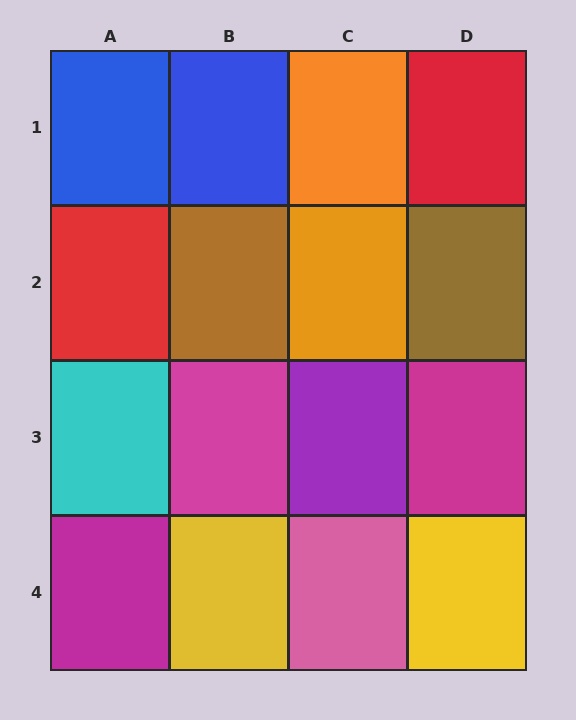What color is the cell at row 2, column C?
Orange.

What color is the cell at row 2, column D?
Brown.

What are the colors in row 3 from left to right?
Cyan, magenta, purple, magenta.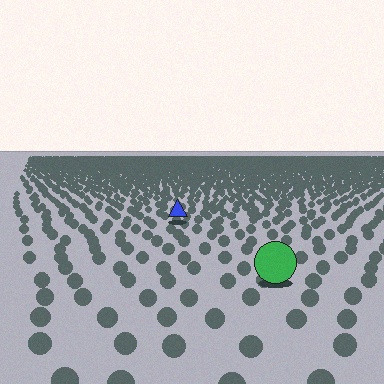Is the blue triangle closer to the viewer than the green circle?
No. The green circle is closer — you can tell from the texture gradient: the ground texture is coarser near it.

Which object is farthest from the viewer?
The blue triangle is farthest from the viewer. It appears smaller and the ground texture around it is denser.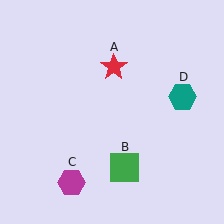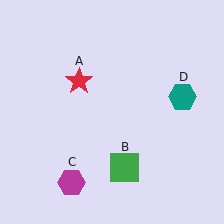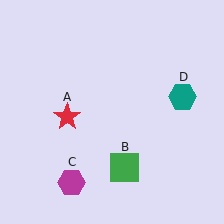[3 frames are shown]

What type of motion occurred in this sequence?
The red star (object A) rotated counterclockwise around the center of the scene.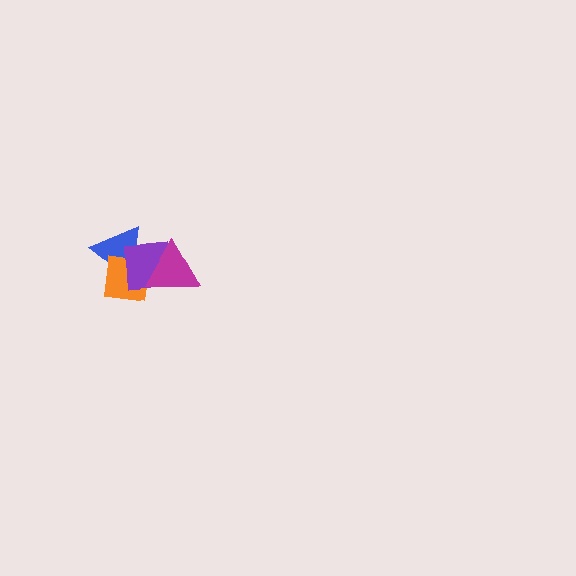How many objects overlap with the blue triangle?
3 objects overlap with the blue triangle.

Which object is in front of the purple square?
The magenta triangle is in front of the purple square.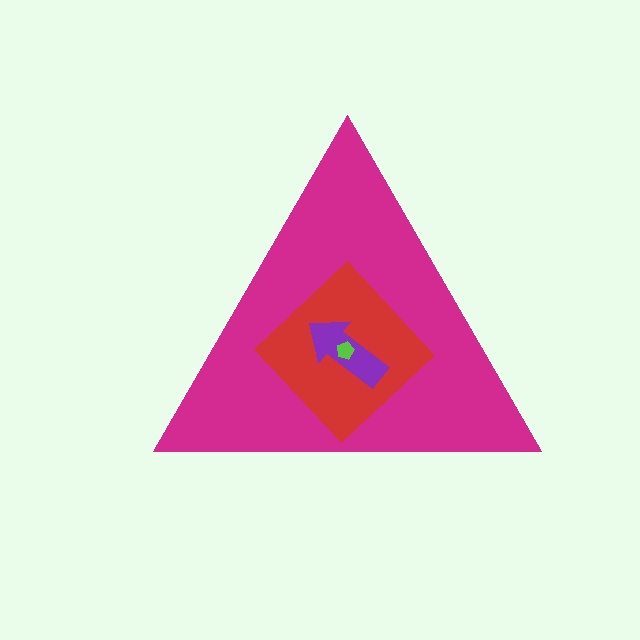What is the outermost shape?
The magenta triangle.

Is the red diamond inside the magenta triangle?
Yes.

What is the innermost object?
The lime pentagon.